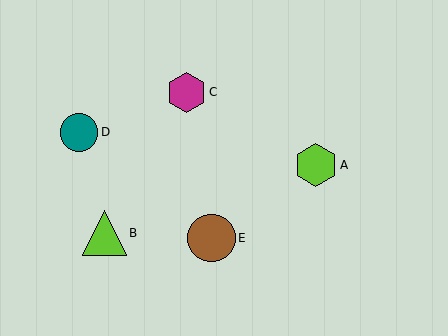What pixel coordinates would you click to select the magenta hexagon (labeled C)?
Click at (186, 92) to select the magenta hexagon C.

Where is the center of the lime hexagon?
The center of the lime hexagon is at (316, 165).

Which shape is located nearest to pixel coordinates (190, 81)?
The magenta hexagon (labeled C) at (186, 92) is nearest to that location.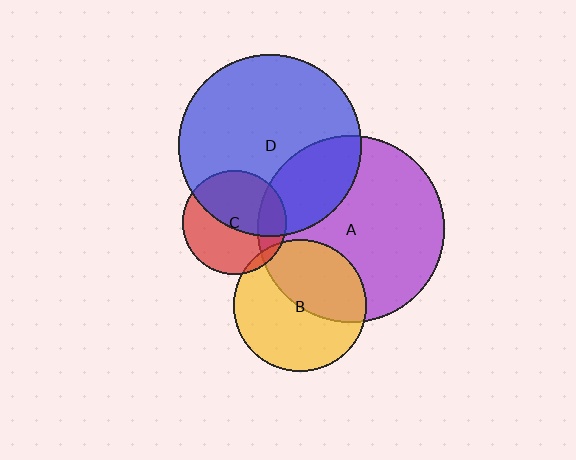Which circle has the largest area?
Circle A (purple).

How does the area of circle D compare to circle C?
Approximately 3.1 times.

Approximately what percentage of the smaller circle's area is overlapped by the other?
Approximately 25%.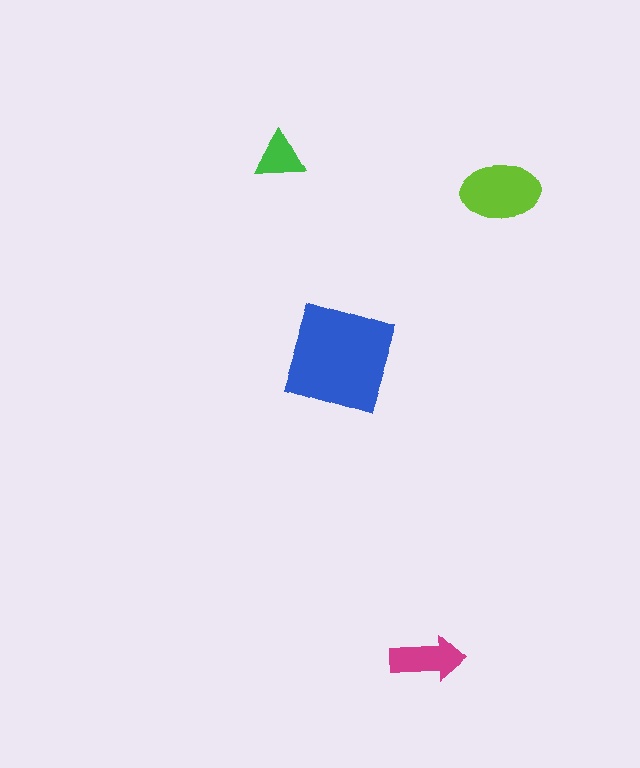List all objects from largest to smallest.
The blue diamond, the lime ellipse, the magenta arrow, the green triangle.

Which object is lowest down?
The magenta arrow is bottommost.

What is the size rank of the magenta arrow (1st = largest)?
3rd.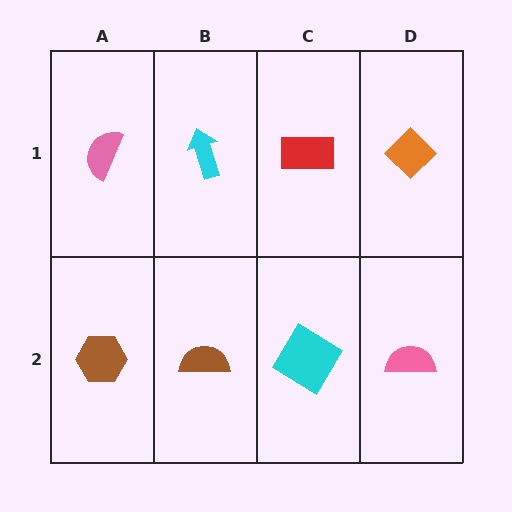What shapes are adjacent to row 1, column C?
A cyan diamond (row 2, column C), a cyan arrow (row 1, column B), an orange diamond (row 1, column D).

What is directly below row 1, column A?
A brown hexagon.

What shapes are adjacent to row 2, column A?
A pink semicircle (row 1, column A), a brown semicircle (row 2, column B).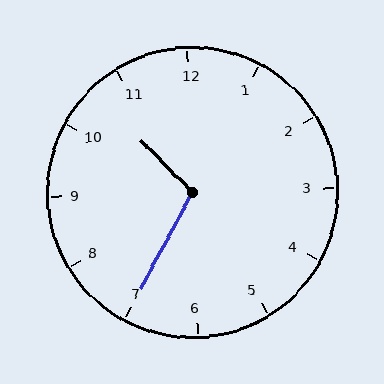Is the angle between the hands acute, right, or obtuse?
It is obtuse.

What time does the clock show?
10:35.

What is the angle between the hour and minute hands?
Approximately 108 degrees.